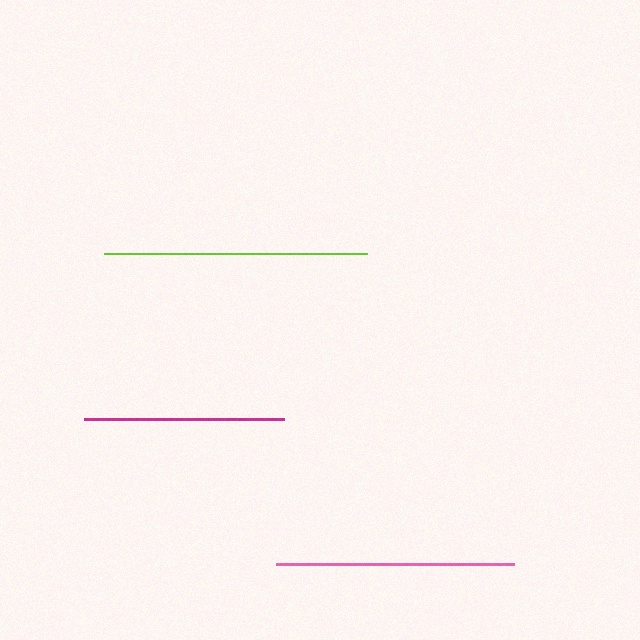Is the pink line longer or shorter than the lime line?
The lime line is longer than the pink line.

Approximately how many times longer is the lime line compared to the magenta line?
The lime line is approximately 1.3 times the length of the magenta line.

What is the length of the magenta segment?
The magenta segment is approximately 201 pixels long.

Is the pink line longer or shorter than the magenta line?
The pink line is longer than the magenta line.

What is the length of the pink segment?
The pink segment is approximately 238 pixels long.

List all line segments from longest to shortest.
From longest to shortest: lime, pink, magenta.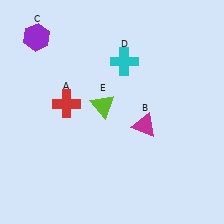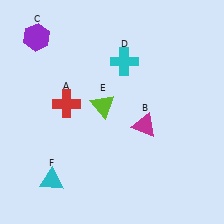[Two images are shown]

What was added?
A cyan triangle (F) was added in Image 2.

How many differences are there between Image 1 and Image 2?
There is 1 difference between the two images.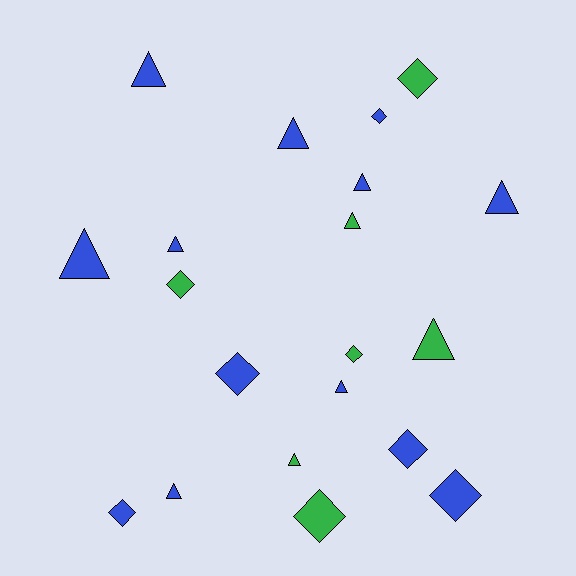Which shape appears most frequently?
Triangle, with 11 objects.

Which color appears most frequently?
Blue, with 13 objects.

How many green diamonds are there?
There are 4 green diamonds.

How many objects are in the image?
There are 20 objects.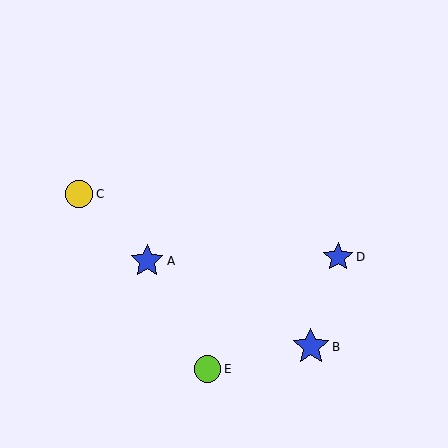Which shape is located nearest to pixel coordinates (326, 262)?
The blue star (labeled D) at (338, 257) is nearest to that location.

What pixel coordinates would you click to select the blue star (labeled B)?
Click at (311, 347) to select the blue star B.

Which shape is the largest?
The blue star (labeled B) is the largest.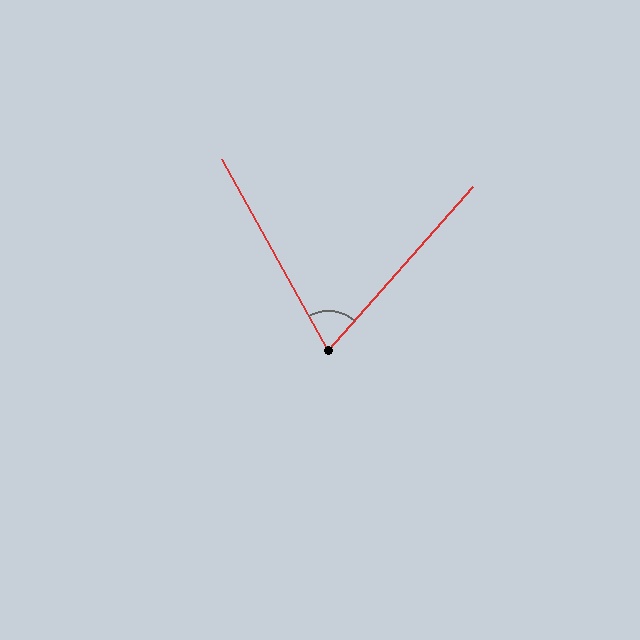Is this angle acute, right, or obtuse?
It is acute.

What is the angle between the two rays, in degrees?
Approximately 70 degrees.